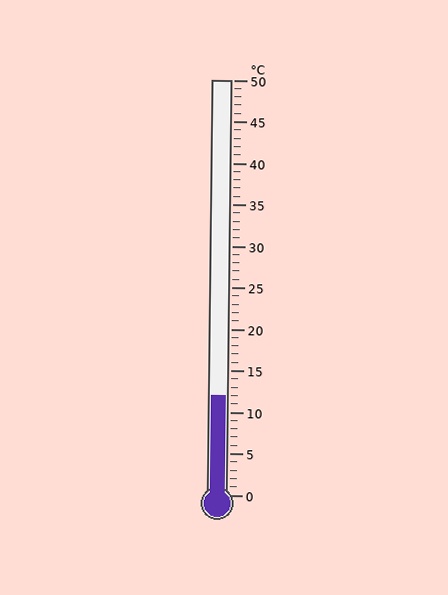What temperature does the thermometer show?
The thermometer shows approximately 12°C.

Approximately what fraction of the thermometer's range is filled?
The thermometer is filled to approximately 25% of its range.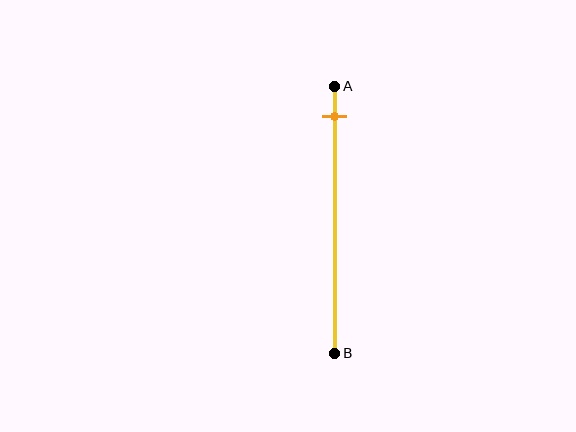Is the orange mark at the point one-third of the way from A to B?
No, the mark is at about 10% from A, not at the 33% one-third point.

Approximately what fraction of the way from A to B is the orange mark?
The orange mark is approximately 10% of the way from A to B.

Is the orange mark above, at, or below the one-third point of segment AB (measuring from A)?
The orange mark is above the one-third point of segment AB.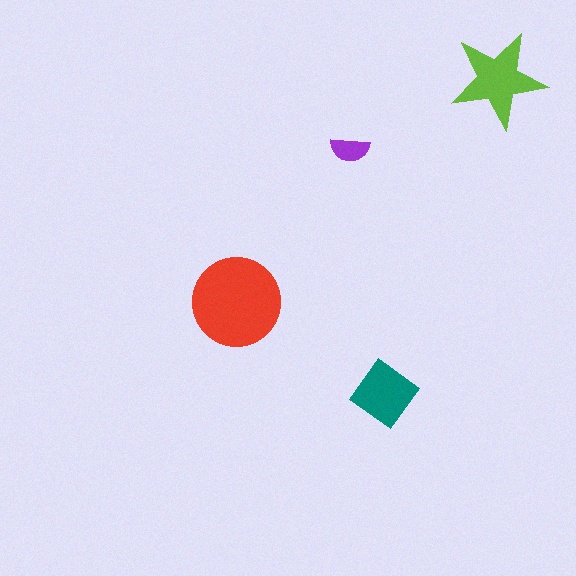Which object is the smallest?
The purple semicircle.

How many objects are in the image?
There are 4 objects in the image.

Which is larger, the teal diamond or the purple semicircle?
The teal diamond.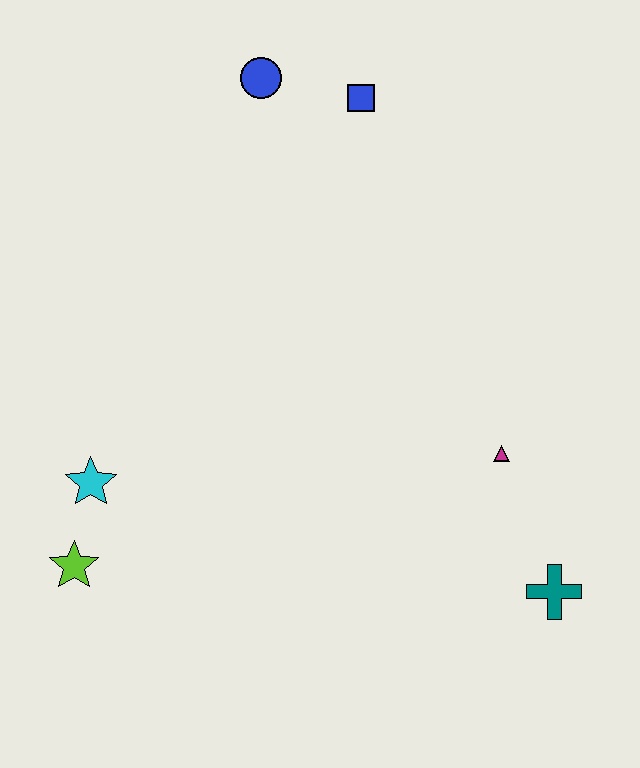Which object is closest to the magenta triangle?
The teal cross is closest to the magenta triangle.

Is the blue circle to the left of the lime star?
No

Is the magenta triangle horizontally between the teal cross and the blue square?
Yes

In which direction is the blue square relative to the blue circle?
The blue square is to the right of the blue circle.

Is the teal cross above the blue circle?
No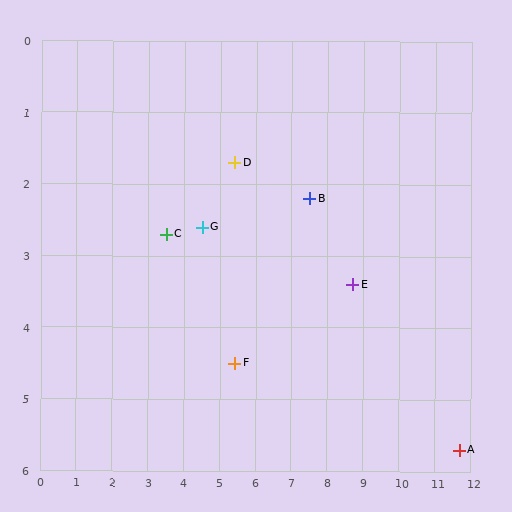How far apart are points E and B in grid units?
Points E and B are about 1.7 grid units apart.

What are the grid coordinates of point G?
Point G is at approximately (4.5, 2.6).